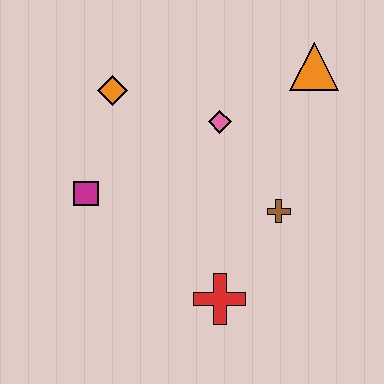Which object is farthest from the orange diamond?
The red cross is farthest from the orange diamond.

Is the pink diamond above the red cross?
Yes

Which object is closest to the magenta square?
The orange diamond is closest to the magenta square.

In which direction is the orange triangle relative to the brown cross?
The orange triangle is above the brown cross.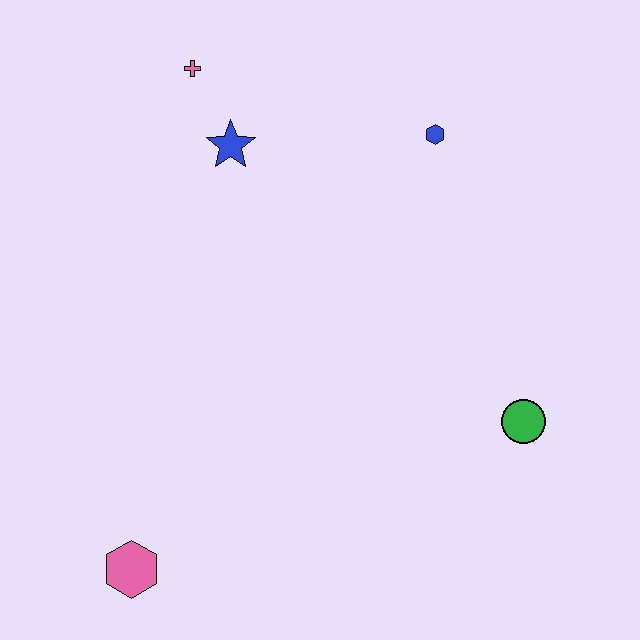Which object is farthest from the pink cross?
The pink hexagon is farthest from the pink cross.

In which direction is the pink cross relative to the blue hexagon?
The pink cross is to the left of the blue hexagon.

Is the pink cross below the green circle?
No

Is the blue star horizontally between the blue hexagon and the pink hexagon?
Yes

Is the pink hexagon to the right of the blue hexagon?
No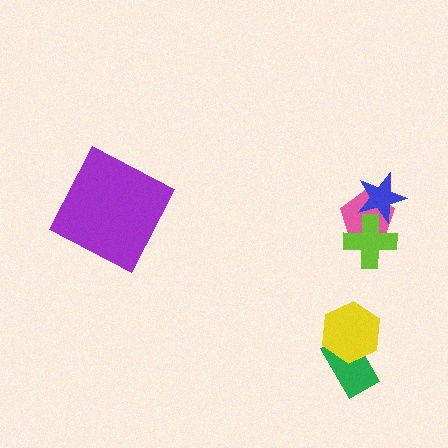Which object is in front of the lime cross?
The blue star is in front of the lime cross.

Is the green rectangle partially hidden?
Yes, it is partially covered by another shape.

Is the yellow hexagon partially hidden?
No, no other shape covers it.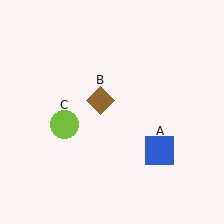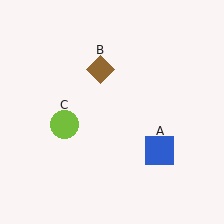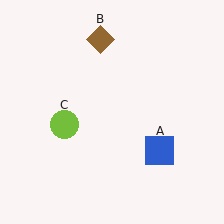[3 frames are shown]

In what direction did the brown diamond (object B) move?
The brown diamond (object B) moved up.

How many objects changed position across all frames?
1 object changed position: brown diamond (object B).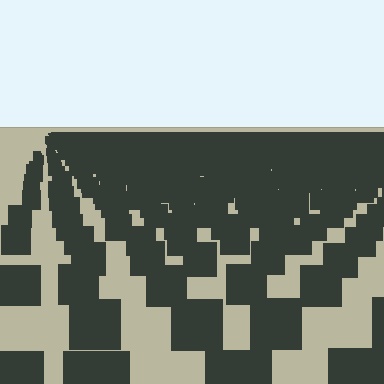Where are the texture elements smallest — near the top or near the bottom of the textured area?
Near the top.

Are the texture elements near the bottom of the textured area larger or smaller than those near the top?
Larger. Near the bottom, elements are closer to the viewer and appear at a bigger on-screen size.